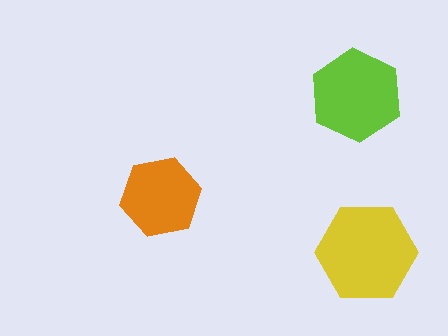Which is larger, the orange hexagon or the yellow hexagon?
The yellow one.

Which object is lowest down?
The yellow hexagon is bottommost.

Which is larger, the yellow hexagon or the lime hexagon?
The yellow one.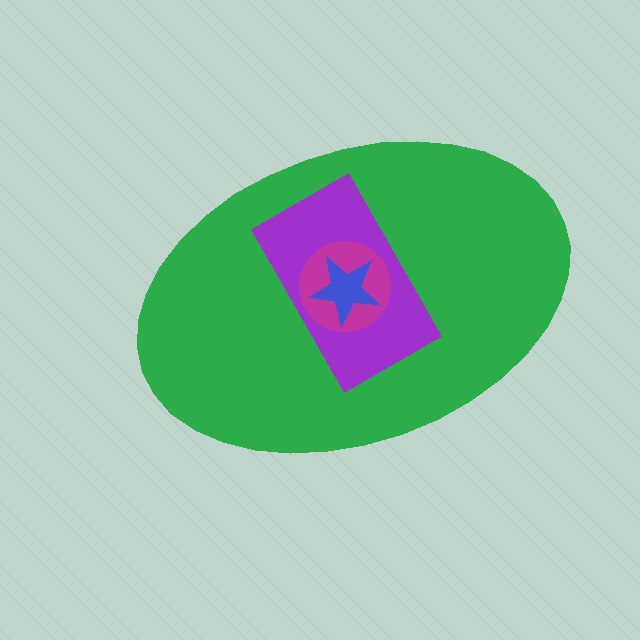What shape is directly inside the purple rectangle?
The magenta circle.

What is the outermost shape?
The green ellipse.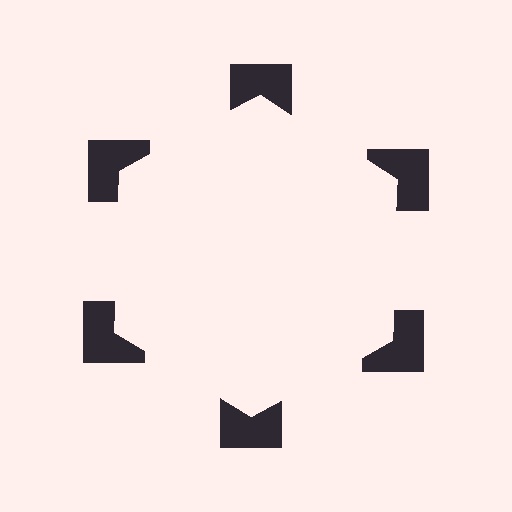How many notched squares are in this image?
There are 6 — one at each vertex of the illusory hexagon.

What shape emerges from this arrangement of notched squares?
An illusory hexagon — its edges are inferred from the aligned wedge cuts in the notched squares, not physically drawn.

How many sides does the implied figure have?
6 sides.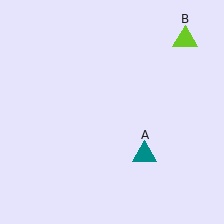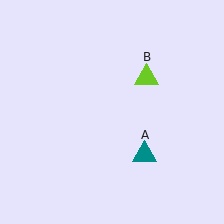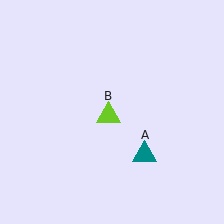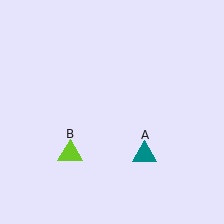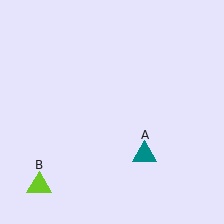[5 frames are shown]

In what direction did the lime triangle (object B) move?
The lime triangle (object B) moved down and to the left.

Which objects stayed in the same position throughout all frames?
Teal triangle (object A) remained stationary.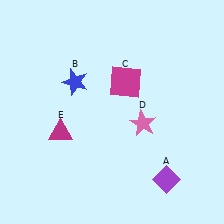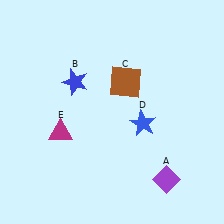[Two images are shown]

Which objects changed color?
C changed from magenta to brown. D changed from pink to blue.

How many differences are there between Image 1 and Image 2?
There are 2 differences between the two images.